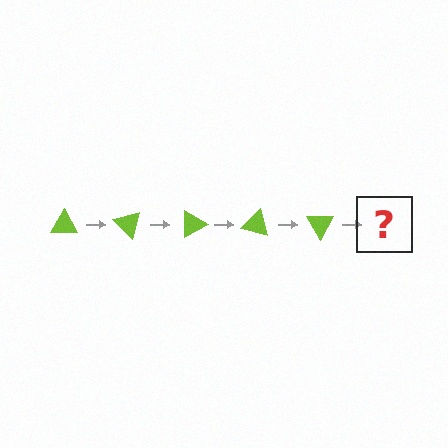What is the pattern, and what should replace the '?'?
The pattern is that the triangle rotates 45 degrees each step. The '?' should be a lime triangle rotated 225 degrees.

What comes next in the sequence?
The next element should be a lime triangle rotated 225 degrees.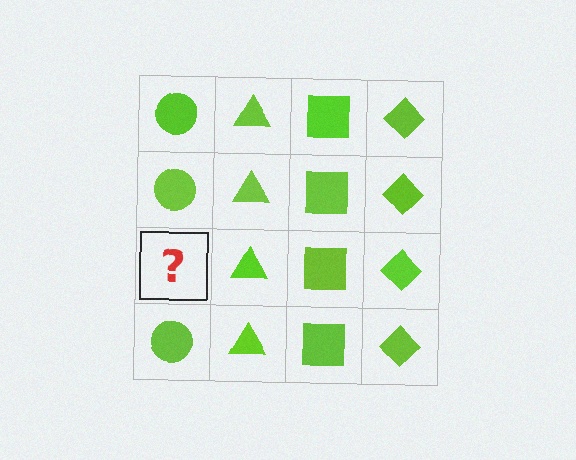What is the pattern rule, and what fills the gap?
The rule is that each column has a consistent shape. The gap should be filled with a lime circle.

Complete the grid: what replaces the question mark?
The question mark should be replaced with a lime circle.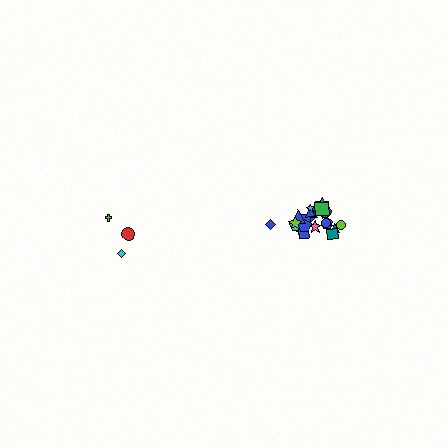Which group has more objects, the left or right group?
The right group.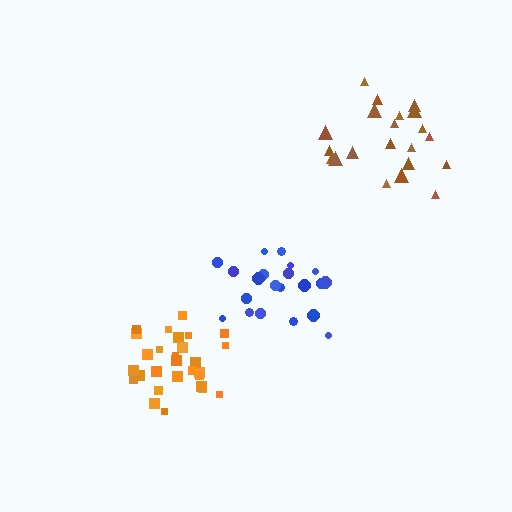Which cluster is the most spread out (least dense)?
Brown.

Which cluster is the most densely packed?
Orange.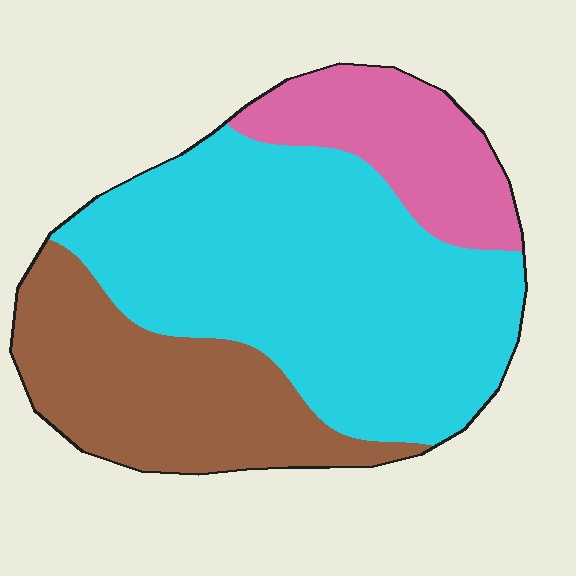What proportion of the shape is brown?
Brown takes up about one quarter (1/4) of the shape.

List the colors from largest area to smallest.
From largest to smallest: cyan, brown, pink.